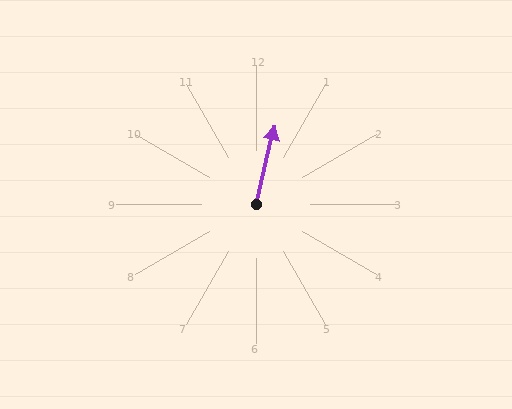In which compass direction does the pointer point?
North.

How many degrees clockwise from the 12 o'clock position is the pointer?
Approximately 13 degrees.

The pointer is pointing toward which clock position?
Roughly 12 o'clock.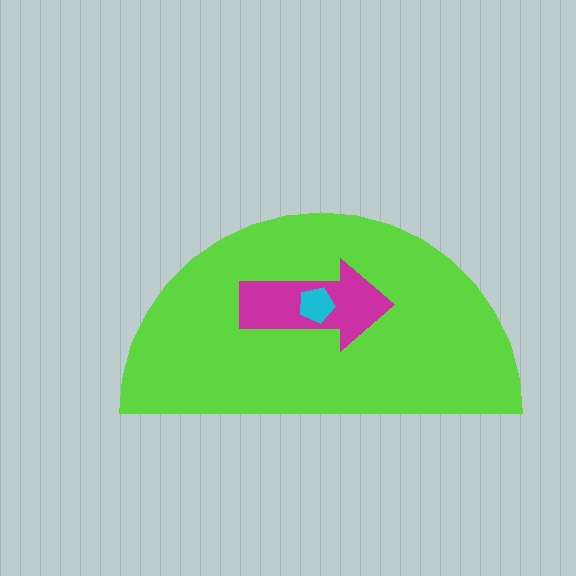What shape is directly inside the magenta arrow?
The cyan pentagon.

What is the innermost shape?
The cyan pentagon.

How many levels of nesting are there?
3.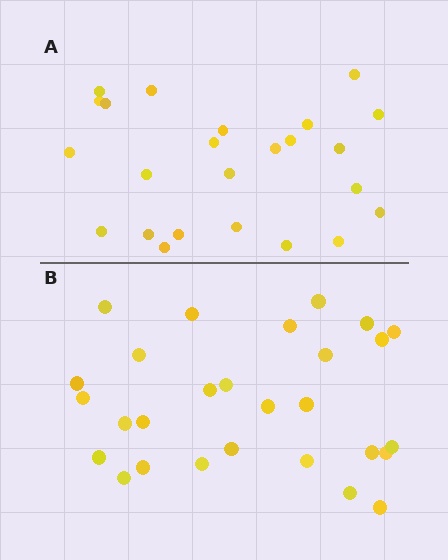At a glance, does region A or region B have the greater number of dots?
Region B (the bottom region) has more dots.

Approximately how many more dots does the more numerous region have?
Region B has about 4 more dots than region A.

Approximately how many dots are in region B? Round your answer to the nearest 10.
About 30 dots. (The exact count is 28, which rounds to 30.)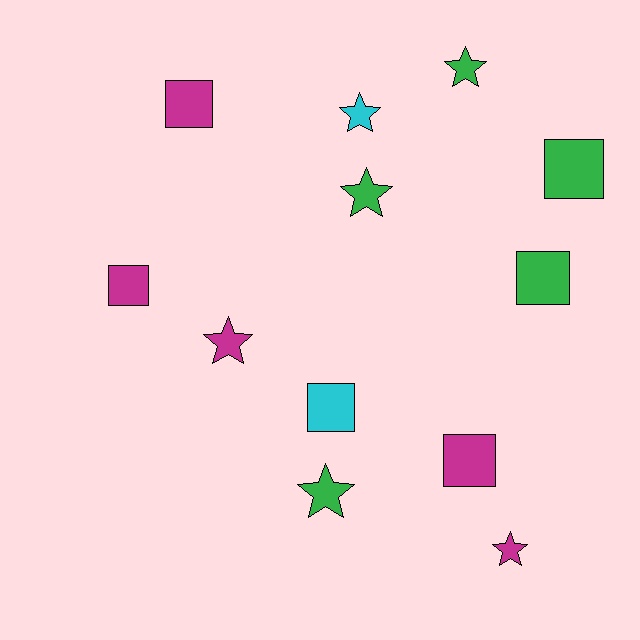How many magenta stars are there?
There are 2 magenta stars.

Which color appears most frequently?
Magenta, with 5 objects.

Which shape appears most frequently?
Square, with 6 objects.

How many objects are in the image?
There are 12 objects.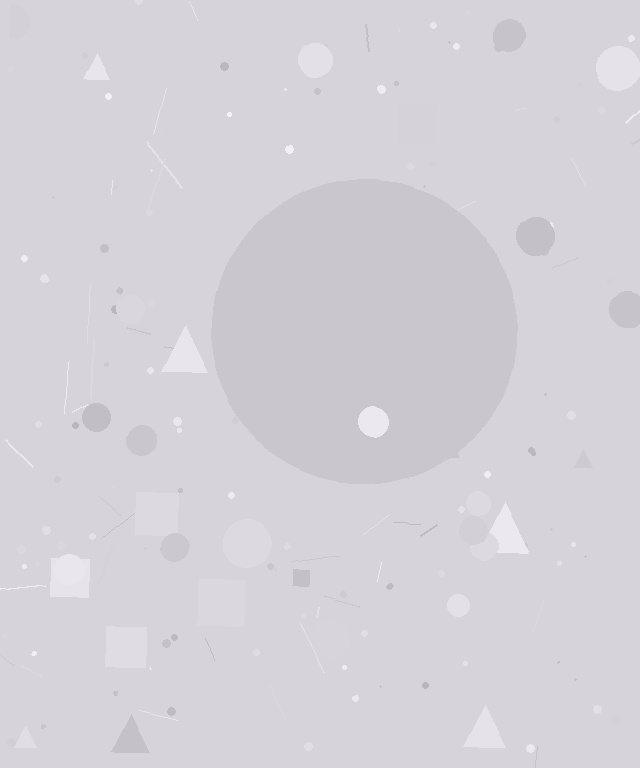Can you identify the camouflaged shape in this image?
The camouflaged shape is a circle.